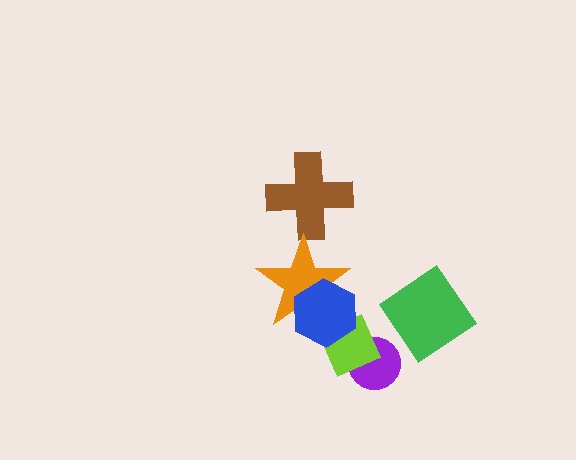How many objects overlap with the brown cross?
0 objects overlap with the brown cross.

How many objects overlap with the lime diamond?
2 objects overlap with the lime diamond.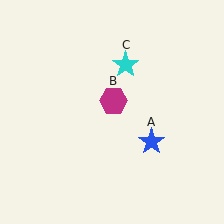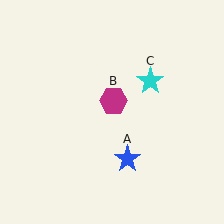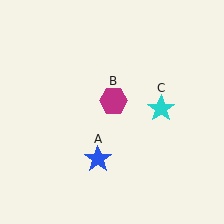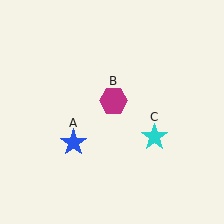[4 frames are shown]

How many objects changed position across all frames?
2 objects changed position: blue star (object A), cyan star (object C).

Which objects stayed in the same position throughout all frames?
Magenta hexagon (object B) remained stationary.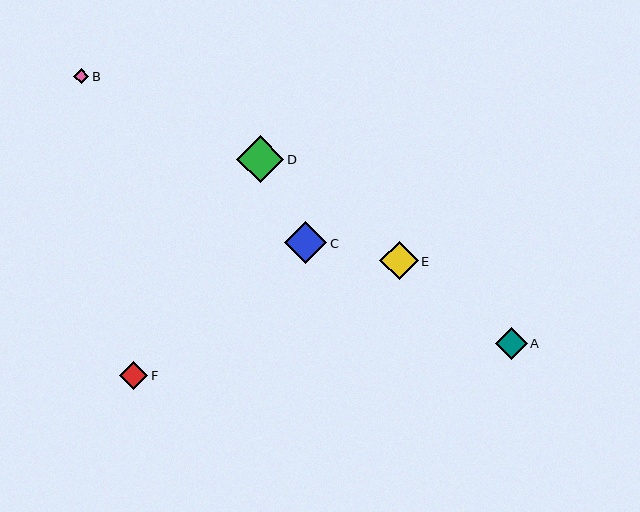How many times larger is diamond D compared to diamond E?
Diamond D is approximately 1.2 times the size of diamond E.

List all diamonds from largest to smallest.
From largest to smallest: D, C, E, A, F, B.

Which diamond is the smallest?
Diamond B is the smallest with a size of approximately 15 pixels.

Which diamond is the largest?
Diamond D is the largest with a size of approximately 48 pixels.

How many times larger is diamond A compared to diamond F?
Diamond A is approximately 1.1 times the size of diamond F.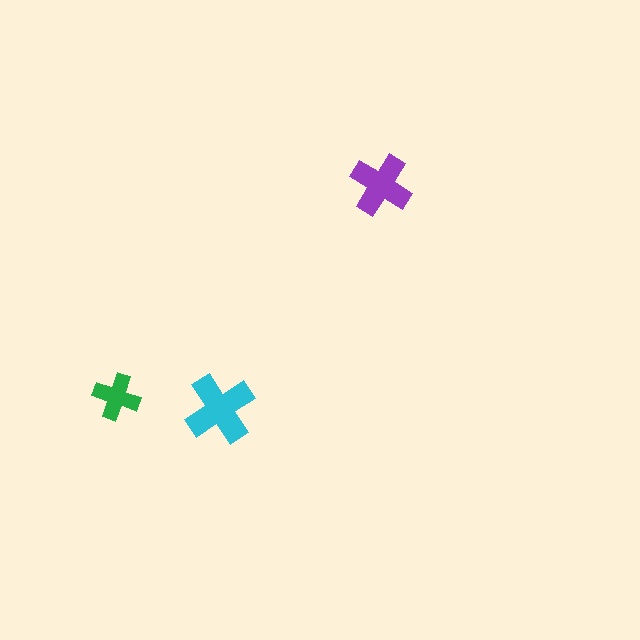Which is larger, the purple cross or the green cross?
The purple one.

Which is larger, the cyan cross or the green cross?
The cyan one.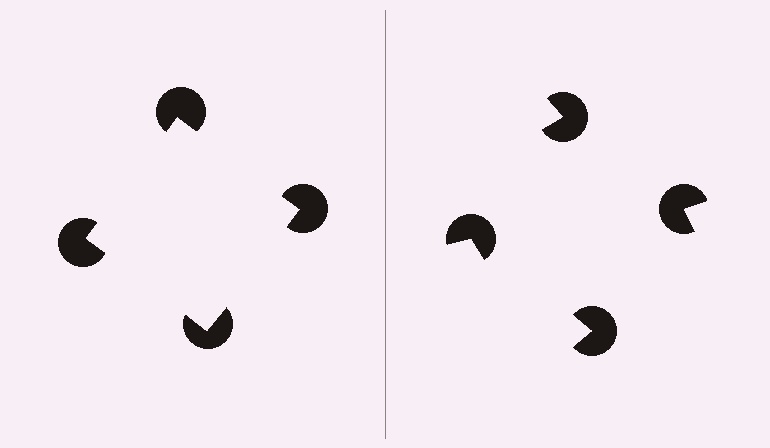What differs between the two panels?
The pac-man discs are positioned identically on both sides; only the wedge orientations differ. On the left they align to a square; on the right they are misaligned.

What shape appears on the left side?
An illusory square.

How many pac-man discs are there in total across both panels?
8 — 4 on each side.